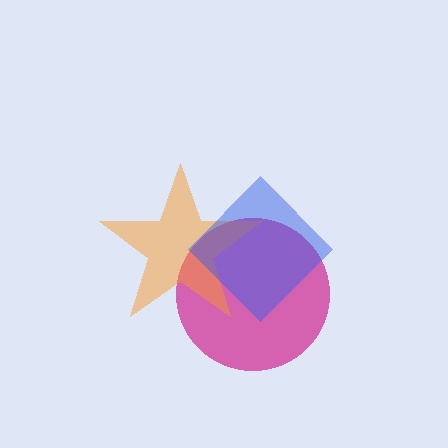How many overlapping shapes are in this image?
There are 3 overlapping shapes in the image.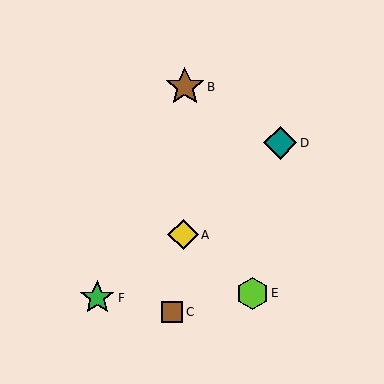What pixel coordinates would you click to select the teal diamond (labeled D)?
Click at (280, 143) to select the teal diamond D.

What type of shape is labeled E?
Shape E is a lime hexagon.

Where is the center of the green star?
The center of the green star is at (97, 298).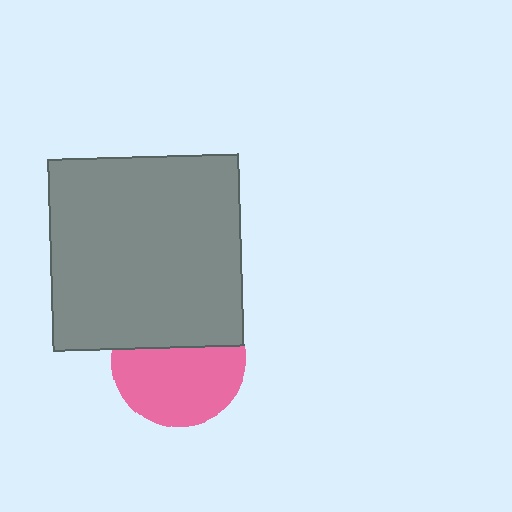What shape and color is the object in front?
The object in front is a gray square.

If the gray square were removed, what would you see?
You would see the complete pink circle.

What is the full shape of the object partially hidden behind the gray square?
The partially hidden object is a pink circle.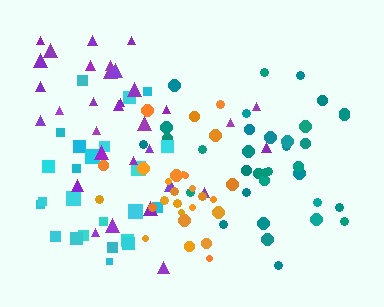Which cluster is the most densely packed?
Orange.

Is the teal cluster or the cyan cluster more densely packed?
Teal.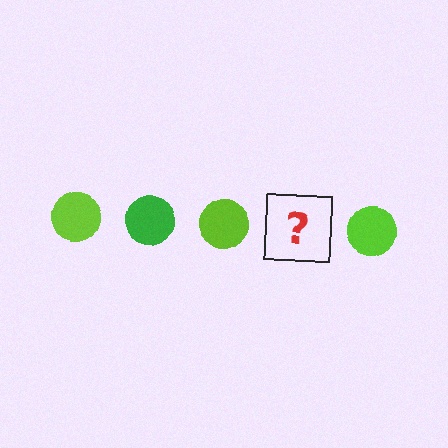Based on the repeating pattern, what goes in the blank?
The blank should be a green circle.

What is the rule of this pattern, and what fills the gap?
The rule is that the pattern cycles through lime, green circles. The gap should be filled with a green circle.